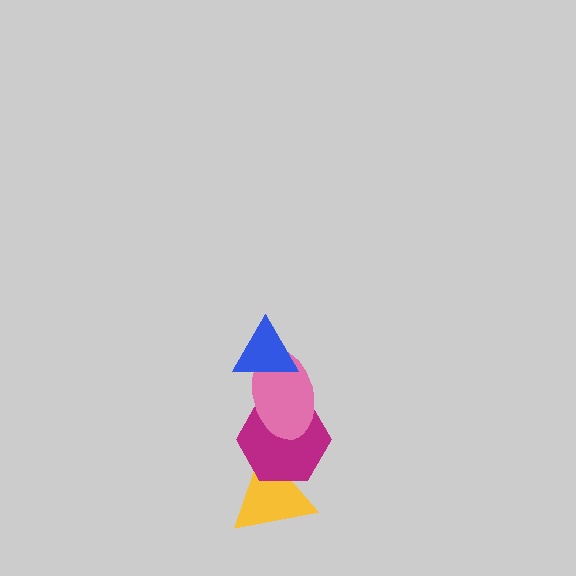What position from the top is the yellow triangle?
The yellow triangle is 4th from the top.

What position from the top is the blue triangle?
The blue triangle is 1st from the top.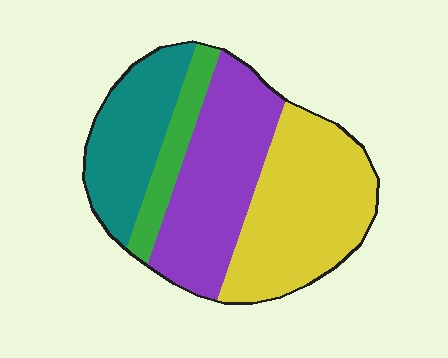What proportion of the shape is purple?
Purple covers 32% of the shape.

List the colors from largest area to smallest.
From largest to smallest: yellow, purple, teal, green.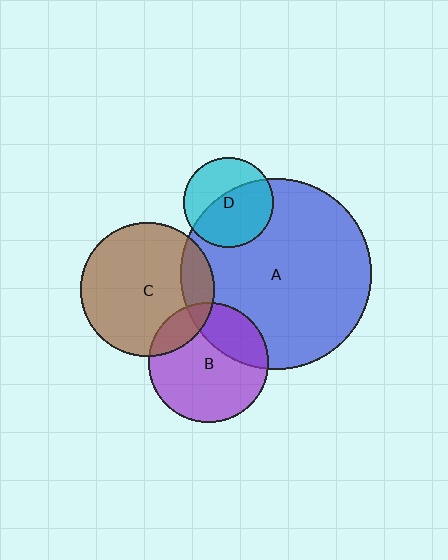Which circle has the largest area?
Circle A (blue).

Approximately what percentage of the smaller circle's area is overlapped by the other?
Approximately 60%.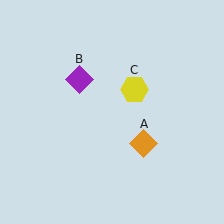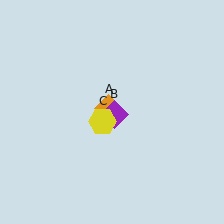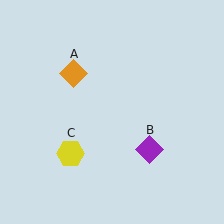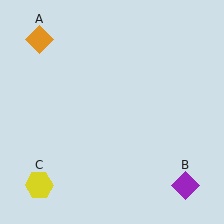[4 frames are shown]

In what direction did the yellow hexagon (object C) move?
The yellow hexagon (object C) moved down and to the left.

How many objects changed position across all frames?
3 objects changed position: orange diamond (object A), purple diamond (object B), yellow hexagon (object C).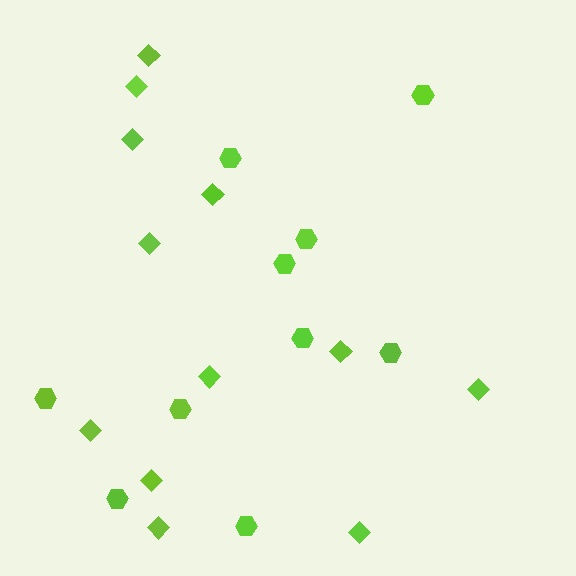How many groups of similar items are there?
There are 2 groups: one group of diamonds (12) and one group of hexagons (10).